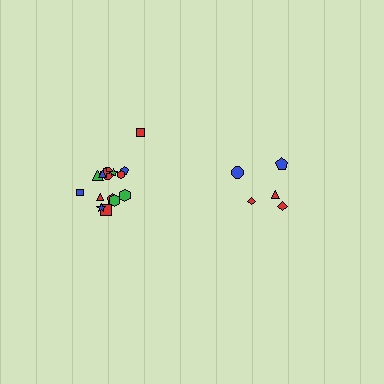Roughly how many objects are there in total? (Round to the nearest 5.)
Roughly 20 objects in total.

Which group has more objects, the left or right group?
The left group.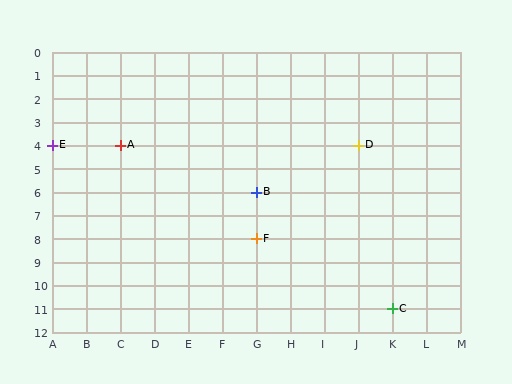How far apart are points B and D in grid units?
Points B and D are 3 columns and 2 rows apart (about 3.6 grid units diagonally).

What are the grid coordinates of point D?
Point D is at grid coordinates (J, 4).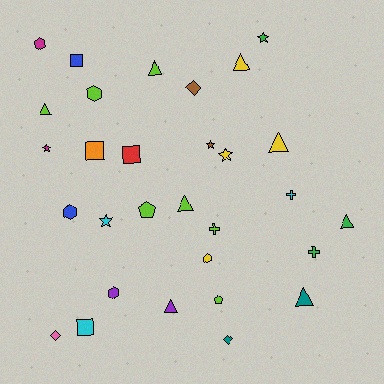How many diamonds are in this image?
There are 3 diamonds.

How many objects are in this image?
There are 30 objects.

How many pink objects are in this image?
There is 1 pink object.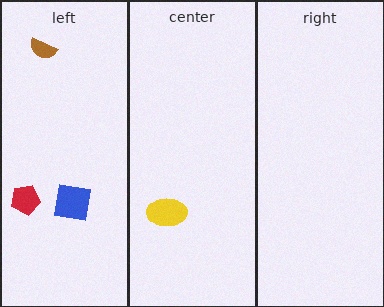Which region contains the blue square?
The left region.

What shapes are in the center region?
The yellow ellipse.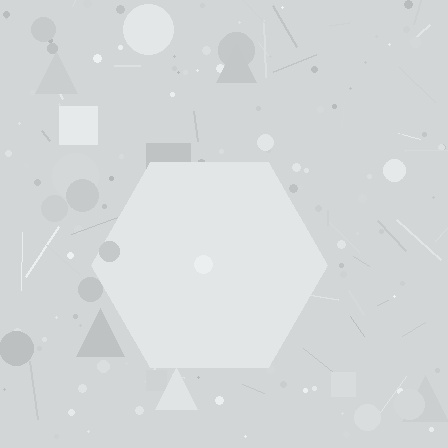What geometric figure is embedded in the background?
A hexagon is embedded in the background.